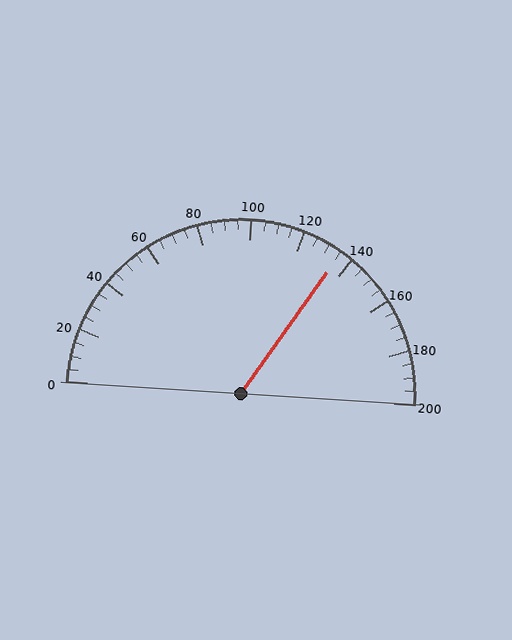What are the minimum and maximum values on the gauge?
The gauge ranges from 0 to 200.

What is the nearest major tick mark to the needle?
The nearest major tick mark is 140.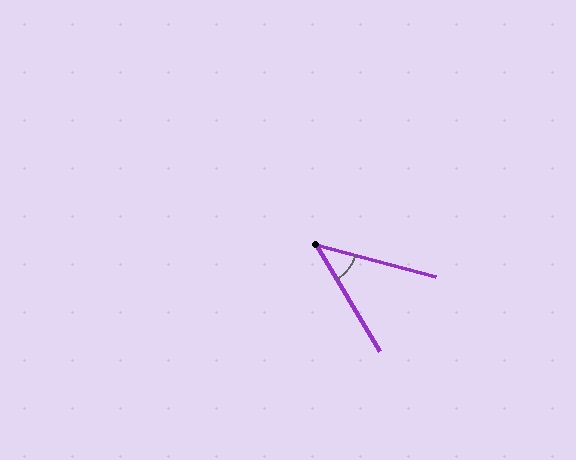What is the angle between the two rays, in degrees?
Approximately 44 degrees.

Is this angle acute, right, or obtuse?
It is acute.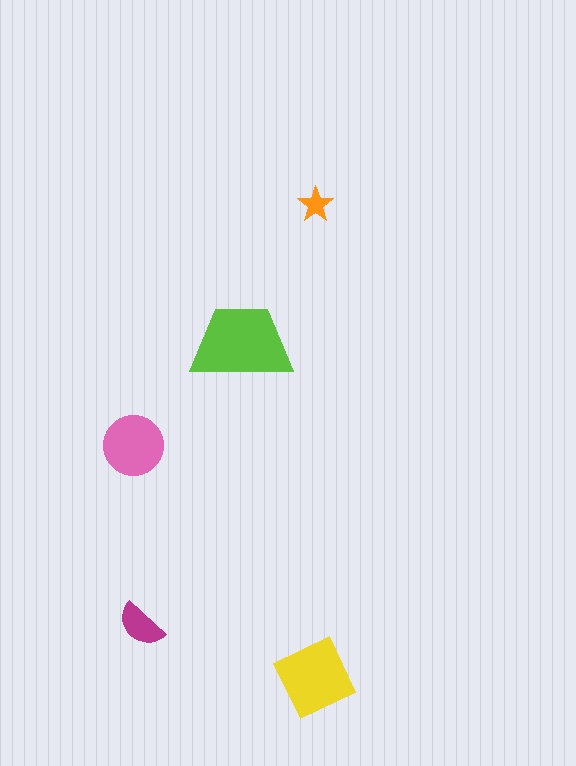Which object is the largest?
The lime trapezoid.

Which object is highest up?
The orange star is topmost.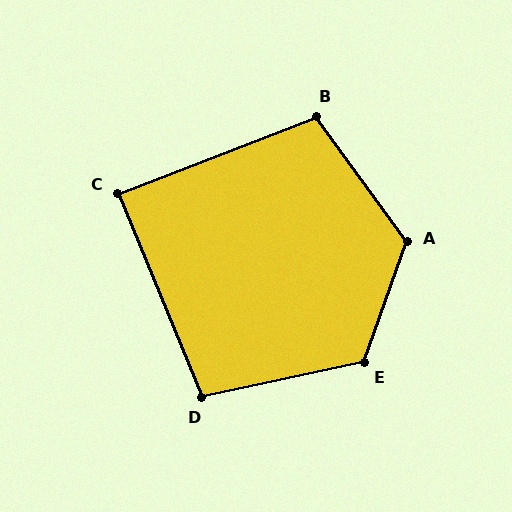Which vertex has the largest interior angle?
A, at approximately 125 degrees.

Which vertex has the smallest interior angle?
C, at approximately 89 degrees.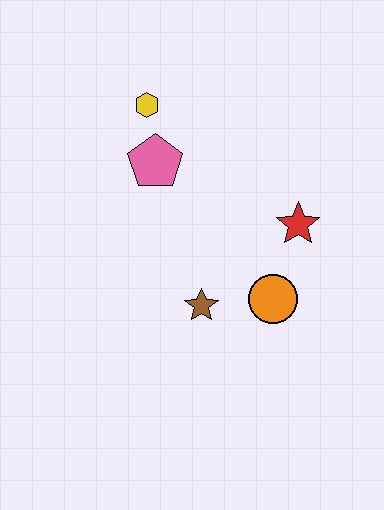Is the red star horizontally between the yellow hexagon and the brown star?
No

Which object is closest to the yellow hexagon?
The pink pentagon is closest to the yellow hexagon.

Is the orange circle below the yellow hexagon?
Yes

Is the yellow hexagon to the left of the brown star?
Yes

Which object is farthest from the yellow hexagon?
The orange circle is farthest from the yellow hexagon.